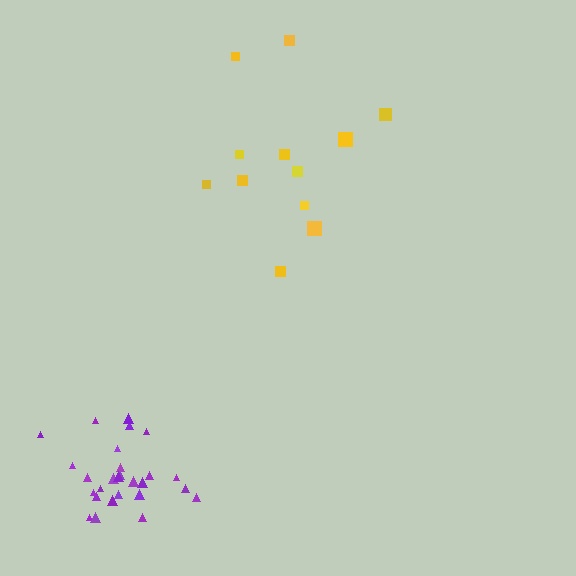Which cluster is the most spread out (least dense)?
Yellow.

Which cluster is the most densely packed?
Purple.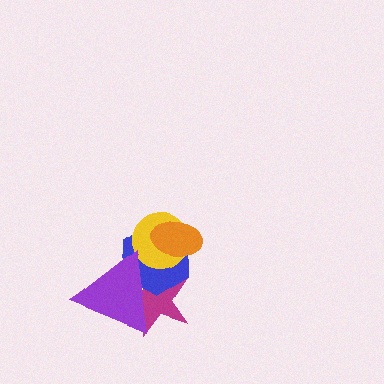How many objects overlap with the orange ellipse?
2 objects overlap with the orange ellipse.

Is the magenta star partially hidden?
Yes, it is partially covered by another shape.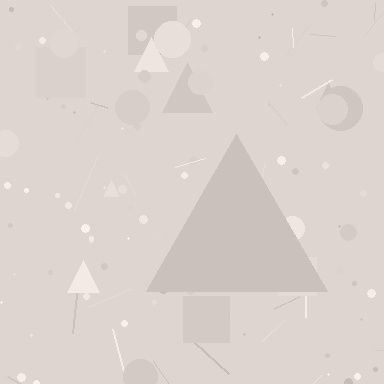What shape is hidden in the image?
A triangle is hidden in the image.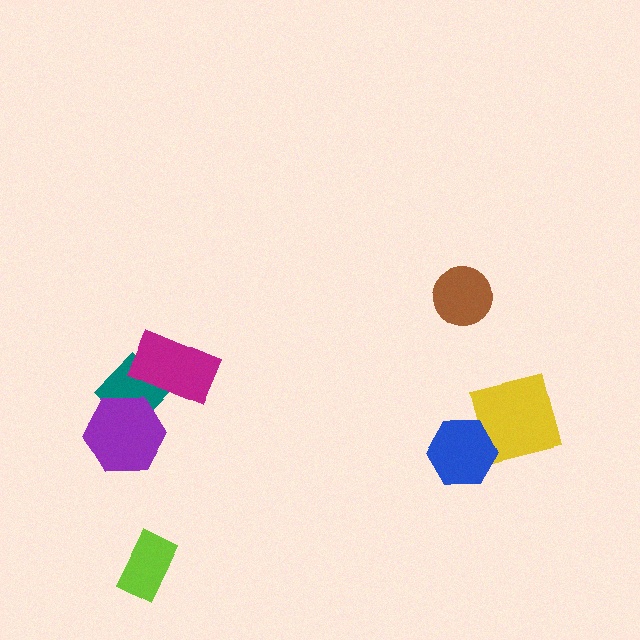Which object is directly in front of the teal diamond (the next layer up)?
The purple hexagon is directly in front of the teal diamond.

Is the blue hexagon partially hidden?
No, no other shape covers it.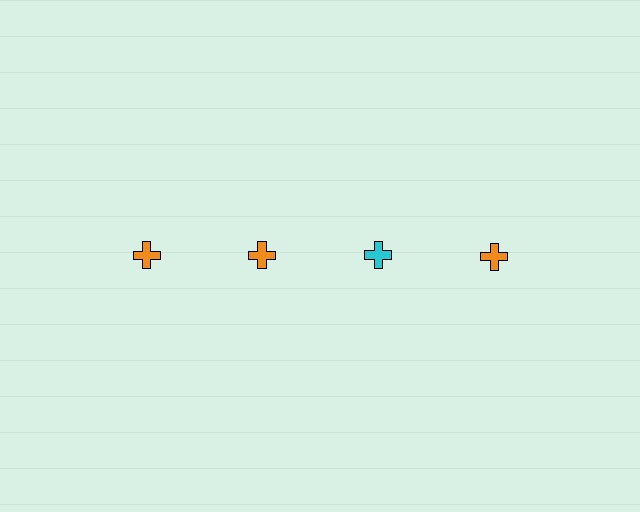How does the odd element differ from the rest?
It has a different color: cyan instead of orange.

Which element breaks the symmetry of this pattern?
The cyan cross in the top row, center column breaks the symmetry. All other shapes are orange crosses.